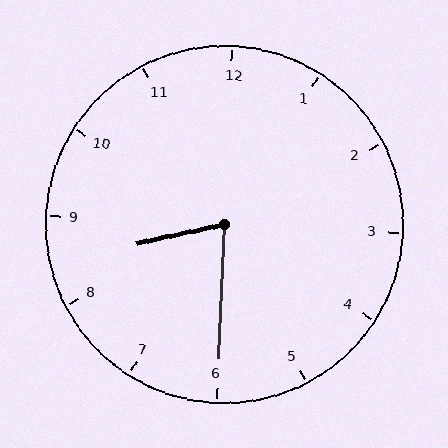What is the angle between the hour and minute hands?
Approximately 75 degrees.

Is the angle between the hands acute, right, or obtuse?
It is acute.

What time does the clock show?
8:30.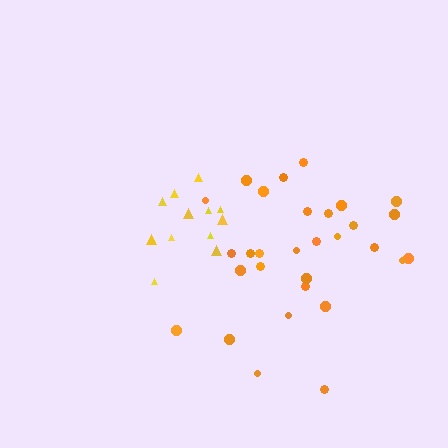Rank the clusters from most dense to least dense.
yellow, orange.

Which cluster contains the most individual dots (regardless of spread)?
Orange (30).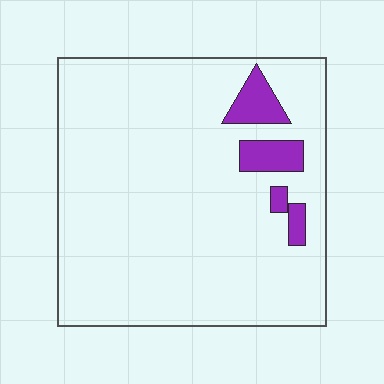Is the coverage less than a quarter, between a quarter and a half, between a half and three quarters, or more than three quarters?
Less than a quarter.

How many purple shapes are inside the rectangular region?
4.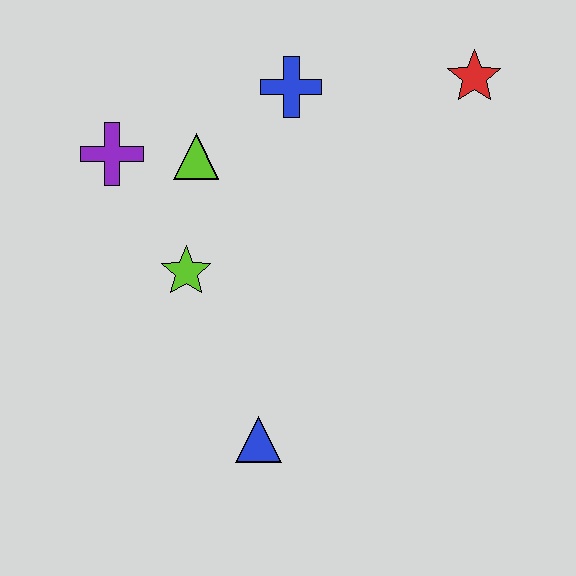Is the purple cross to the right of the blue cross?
No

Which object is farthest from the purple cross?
The red star is farthest from the purple cross.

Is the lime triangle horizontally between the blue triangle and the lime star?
Yes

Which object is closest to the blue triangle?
The lime star is closest to the blue triangle.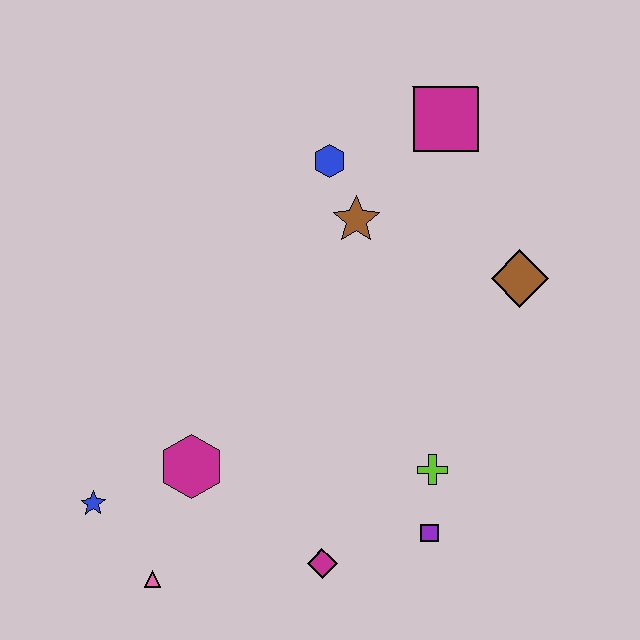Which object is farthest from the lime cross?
The magenta square is farthest from the lime cross.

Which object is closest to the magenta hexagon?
The blue star is closest to the magenta hexagon.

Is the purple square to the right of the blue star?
Yes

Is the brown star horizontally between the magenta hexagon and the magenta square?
Yes